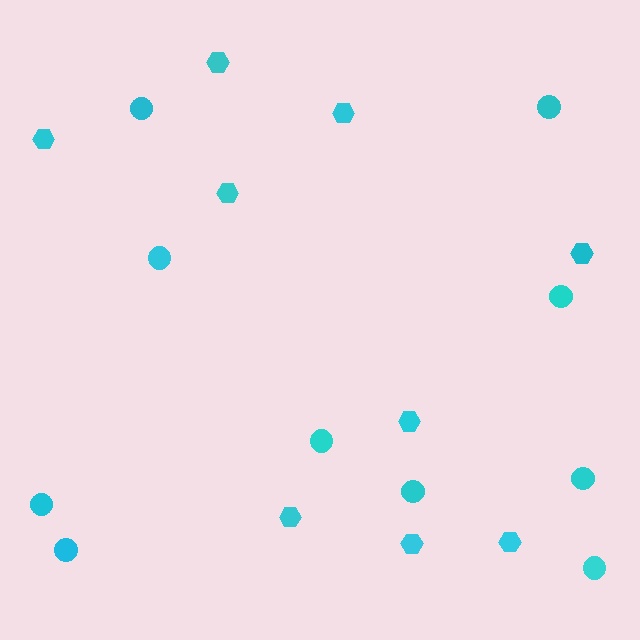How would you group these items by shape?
There are 2 groups: one group of hexagons (9) and one group of circles (10).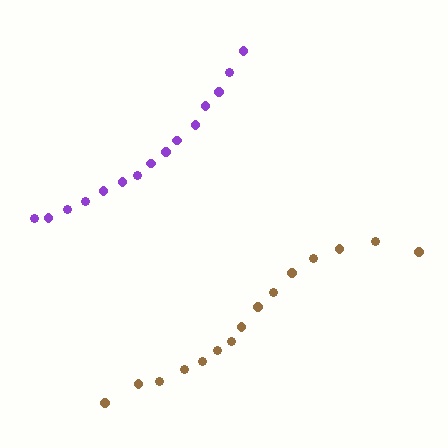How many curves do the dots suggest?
There are 2 distinct paths.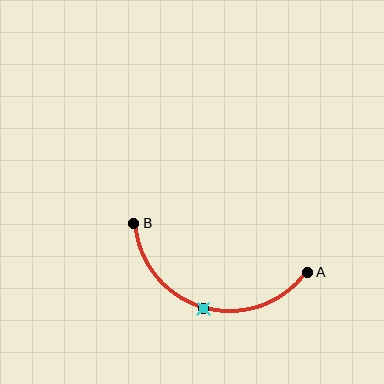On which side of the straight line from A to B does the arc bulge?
The arc bulges below the straight line connecting A and B.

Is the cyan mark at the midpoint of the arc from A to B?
Yes. The cyan mark lies on the arc at equal arc-length from both A and B — it is the arc midpoint.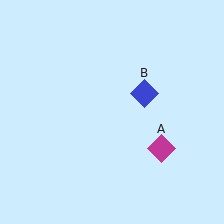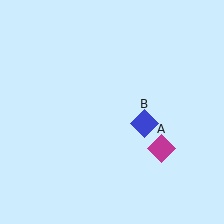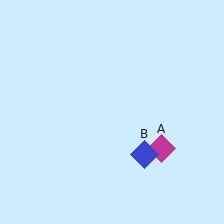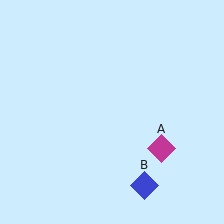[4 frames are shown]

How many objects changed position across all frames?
1 object changed position: blue diamond (object B).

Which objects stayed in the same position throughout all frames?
Magenta diamond (object A) remained stationary.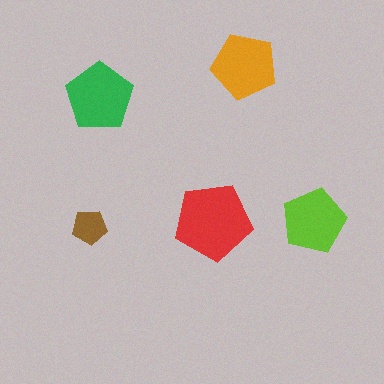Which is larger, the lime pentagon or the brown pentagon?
The lime one.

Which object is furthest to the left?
The brown pentagon is leftmost.